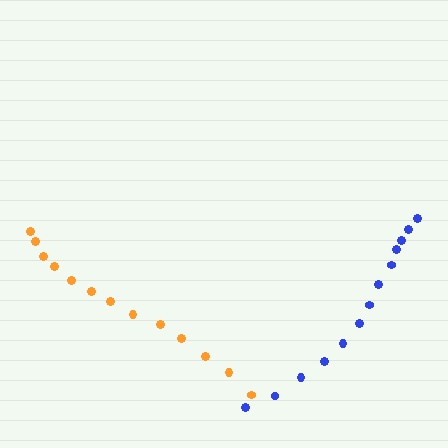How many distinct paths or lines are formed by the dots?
There are 2 distinct paths.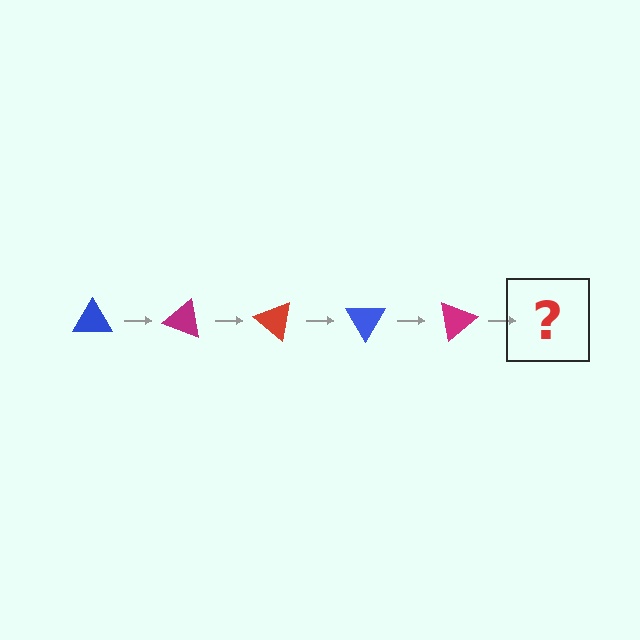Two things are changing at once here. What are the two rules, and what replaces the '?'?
The two rules are that it rotates 20 degrees each step and the color cycles through blue, magenta, and red. The '?' should be a red triangle, rotated 100 degrees from the start.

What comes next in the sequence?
The next element should be a red triangle, rotated 100 degrees from the start.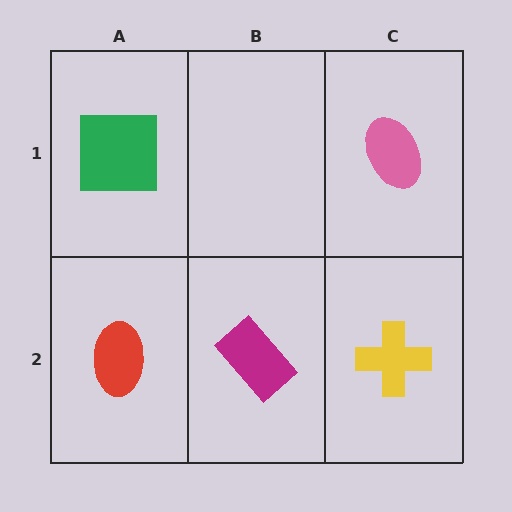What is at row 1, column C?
A pink ellipse.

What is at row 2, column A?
A red ellipse.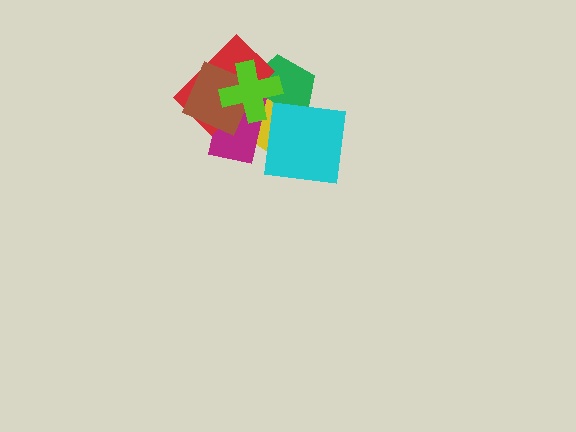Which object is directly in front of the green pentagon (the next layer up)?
The yellow rectangle is directly in front of the green pentagon.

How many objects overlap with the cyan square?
2 objects overlap with the cyan square.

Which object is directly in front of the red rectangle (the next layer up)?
The brown square is directly in front of the red rectangle.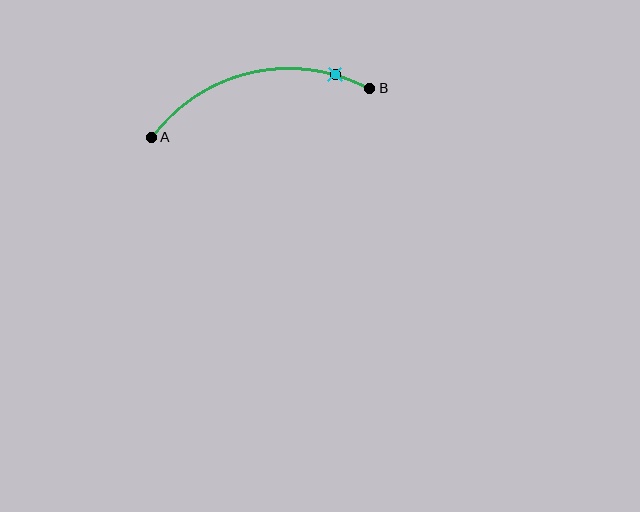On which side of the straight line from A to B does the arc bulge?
The arc bulges above the straight line connecting A and B.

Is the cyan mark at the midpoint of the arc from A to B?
No. The cyan mark lies on the arc but is closer to endpoint B. The arc midpoint would be at the point on the curve equidistant along the arc from both A and B.